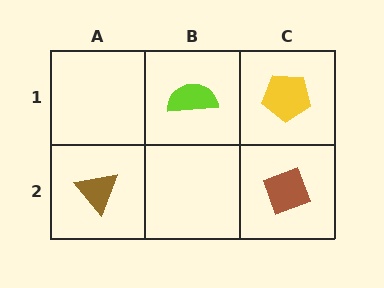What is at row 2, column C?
A brown diamond.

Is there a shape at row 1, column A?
No, that cell is empty.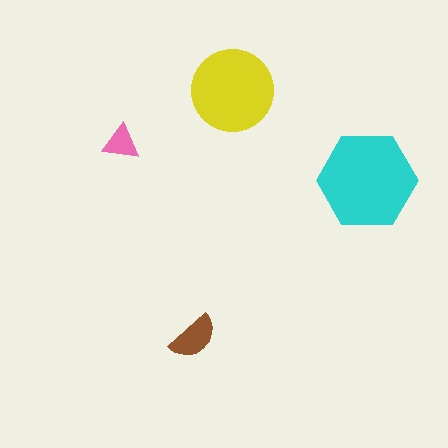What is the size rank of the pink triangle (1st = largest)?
4th.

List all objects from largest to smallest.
The cyan hexagon, the yellow circle, the brown semicircle, the pink triangle.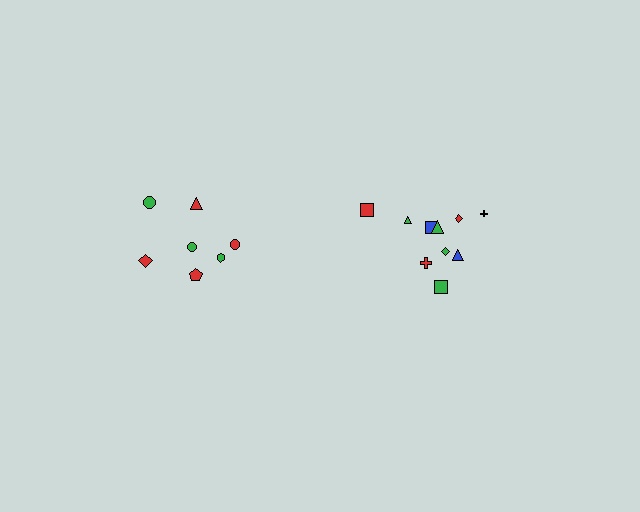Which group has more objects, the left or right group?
The right group.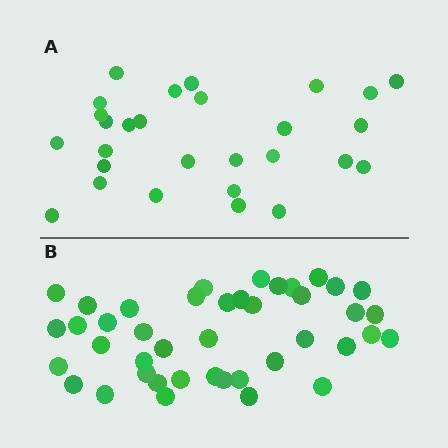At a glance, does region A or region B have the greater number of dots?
Region B (the bottom region) has more dots.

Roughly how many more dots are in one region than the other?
Region B has approximately 15 more dots than region A.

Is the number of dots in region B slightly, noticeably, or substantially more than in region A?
Region B has substantially more. The ratio is roughly 1.5 to 1.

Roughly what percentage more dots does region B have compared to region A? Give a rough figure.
About 50% more.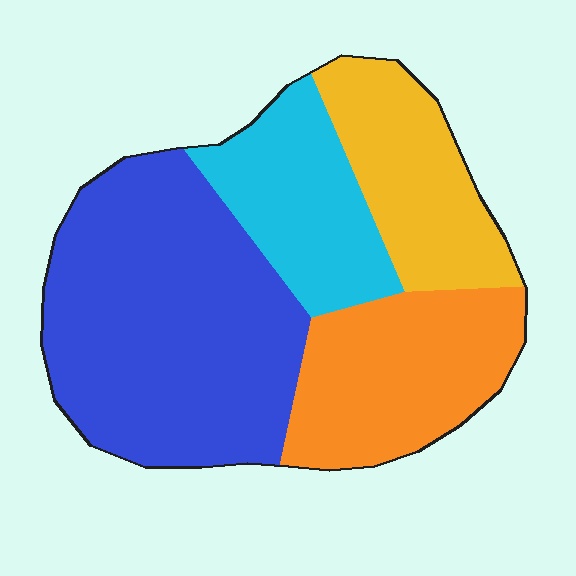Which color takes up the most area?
Blue, at roughly 45%.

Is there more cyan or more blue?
Blue.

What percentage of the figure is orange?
Orange covers 22% of the figure.